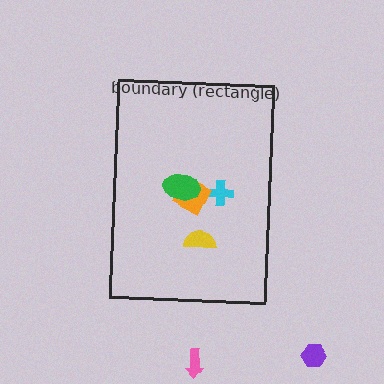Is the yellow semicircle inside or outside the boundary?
Inside.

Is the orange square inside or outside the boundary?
Inside.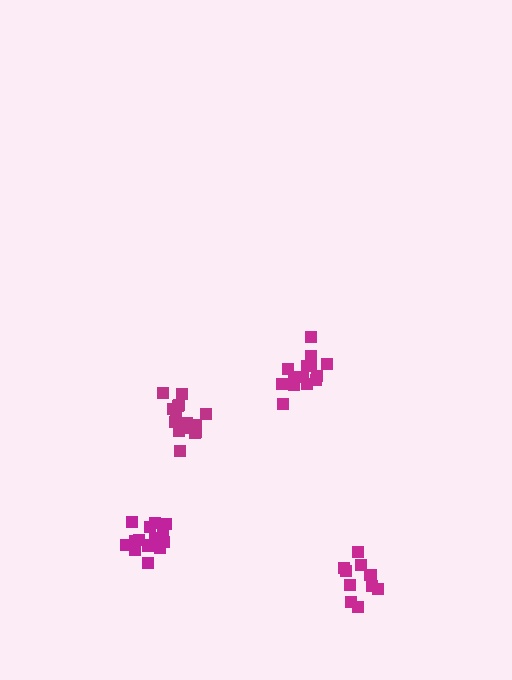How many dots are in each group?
Group 1: 17 dots, Group 2: 11 dots, Group 3: 14 dots, Group 4: 16 dots (58 total).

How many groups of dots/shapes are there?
There are 4 groups.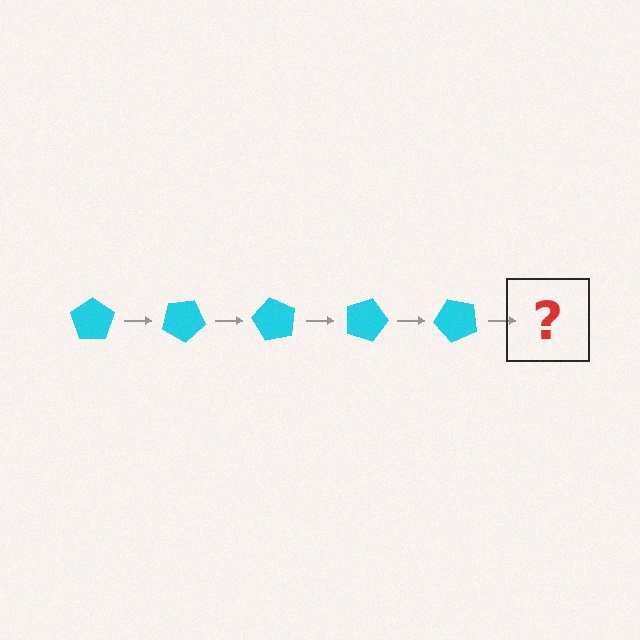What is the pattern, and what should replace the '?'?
The pattern is that the pentagon rotates 30 degrees each step. The '?' should be a cyan pentagon rotated 150 degrees.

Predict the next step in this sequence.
The next step is a cyan pentagon rotated 150 degrees.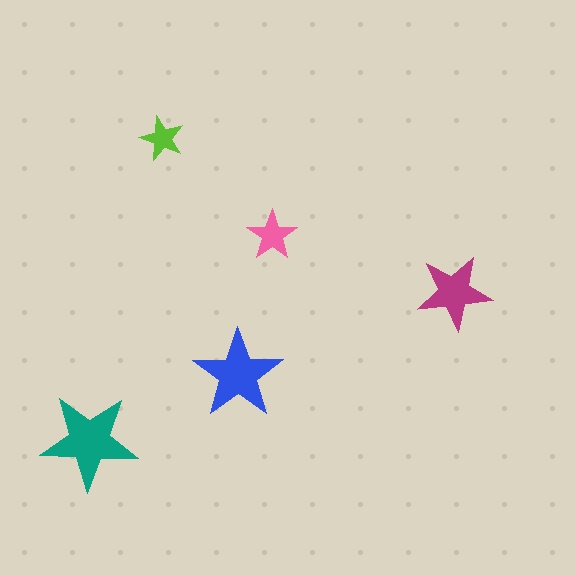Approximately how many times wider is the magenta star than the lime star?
About 1.5 times wider.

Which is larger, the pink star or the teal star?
The teal one.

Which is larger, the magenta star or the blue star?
The blue one.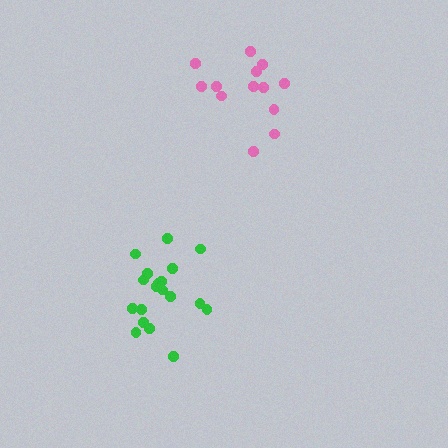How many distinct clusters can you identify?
There are 2 distinct clusters.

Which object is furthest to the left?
The green cluster is leftmost.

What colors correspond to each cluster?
The clusters are colored: pink, green.